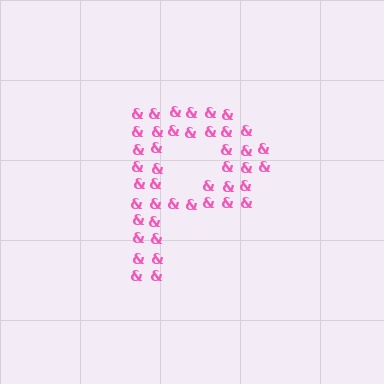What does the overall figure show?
The overall figure shows the letter P.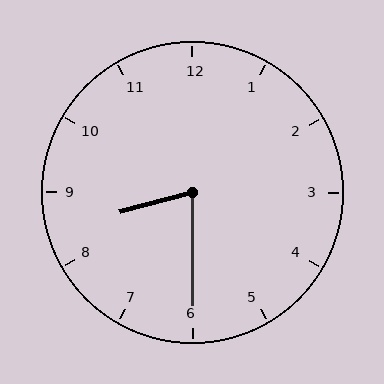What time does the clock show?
8:30.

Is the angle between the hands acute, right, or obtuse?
It is acute.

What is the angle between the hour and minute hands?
Approximately 75 degrees.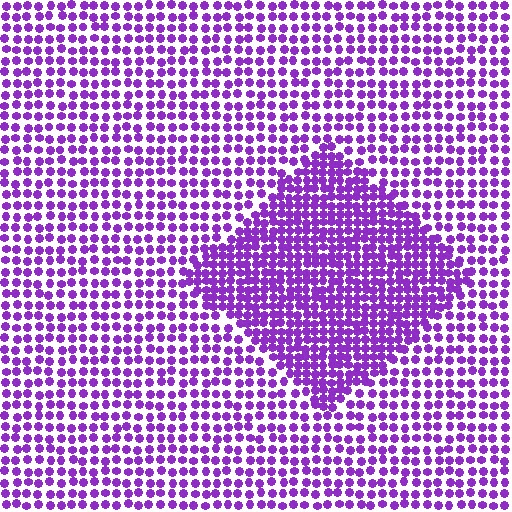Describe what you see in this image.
The image contains small purple elements arranged at two different densities. A diamond-shaped region is visible where the elements are more densely packed than the surrounding area.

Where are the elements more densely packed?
The elements are more densely packed inside the diamond boundary.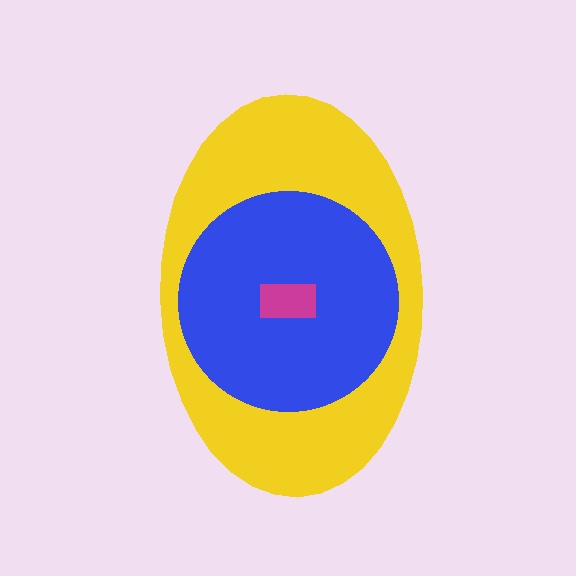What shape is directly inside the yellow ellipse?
The blue circle.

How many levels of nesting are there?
3.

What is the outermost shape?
The yellow ellipse.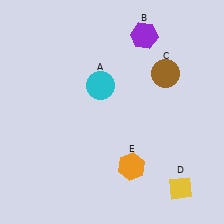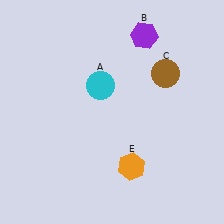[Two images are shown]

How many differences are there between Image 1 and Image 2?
There is 1 difference between the two images.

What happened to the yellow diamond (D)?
The yellow diamond (D) was removed in Image 2. It was in the bottom-right area of Image 1.